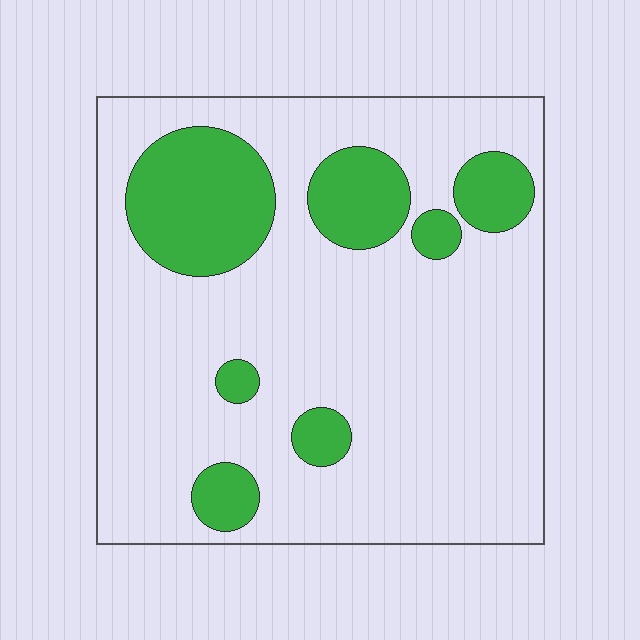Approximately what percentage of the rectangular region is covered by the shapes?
Approximately 20%.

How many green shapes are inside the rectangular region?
7.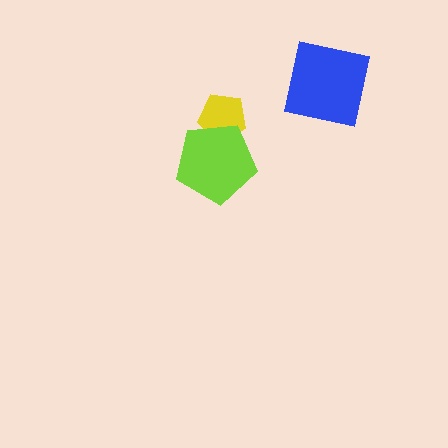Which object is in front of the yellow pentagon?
The lime pentagon is in front of the yellow pentagon.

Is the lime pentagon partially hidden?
No, no other shape covers it.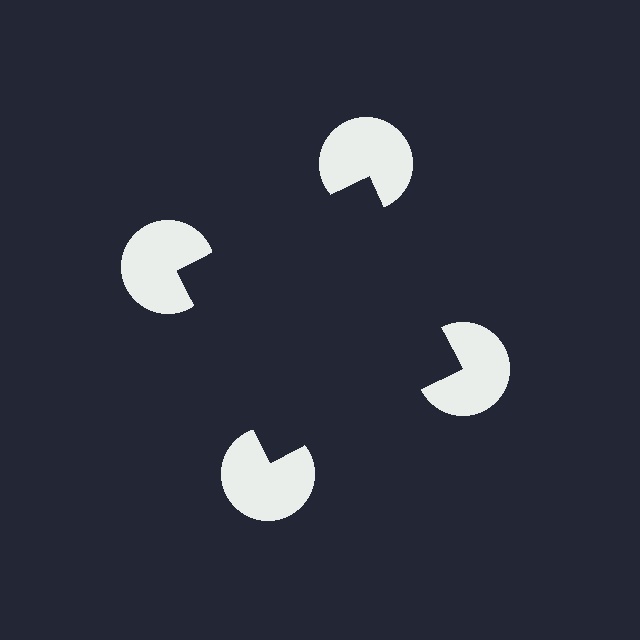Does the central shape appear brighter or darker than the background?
It typically appears slightly darker than the background, even though no actual brightness change is drawn.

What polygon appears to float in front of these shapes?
An illusory square — its edges are inferred from the aligned wedge cuts in the pac-man discs, not physically drawn.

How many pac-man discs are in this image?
There are 4 — one at each vertex of the illusory square.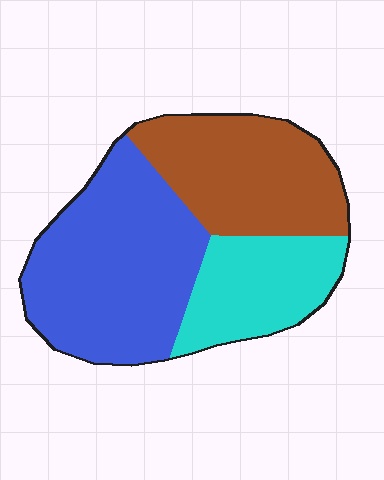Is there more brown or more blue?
Blue.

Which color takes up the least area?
Cyan, at roughly 25%.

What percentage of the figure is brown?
Brown takes up between a quarter and a half of the figure.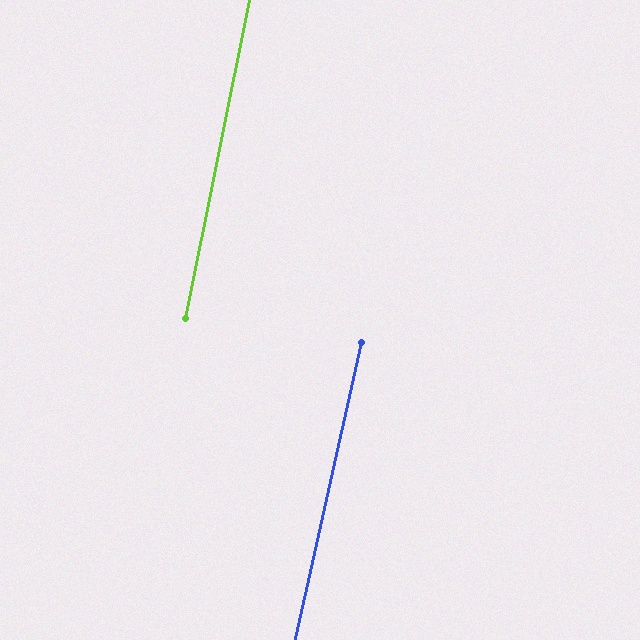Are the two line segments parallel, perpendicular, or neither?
Parallel — their directions differ by only 1.2°.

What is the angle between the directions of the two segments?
Approximately 1 degree.